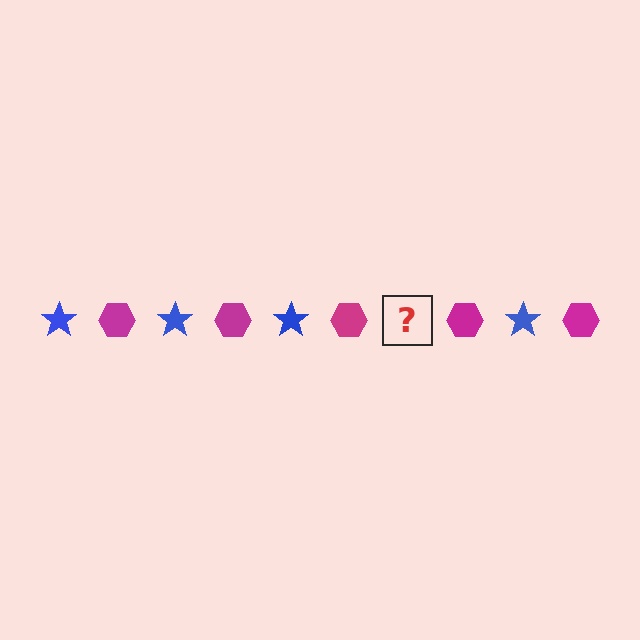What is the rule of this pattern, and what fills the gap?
The rule is that the pattern alternates between blue star and magenta hexagon. The gap should be filled with a blue star.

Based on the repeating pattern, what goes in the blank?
The blank should be a blue star.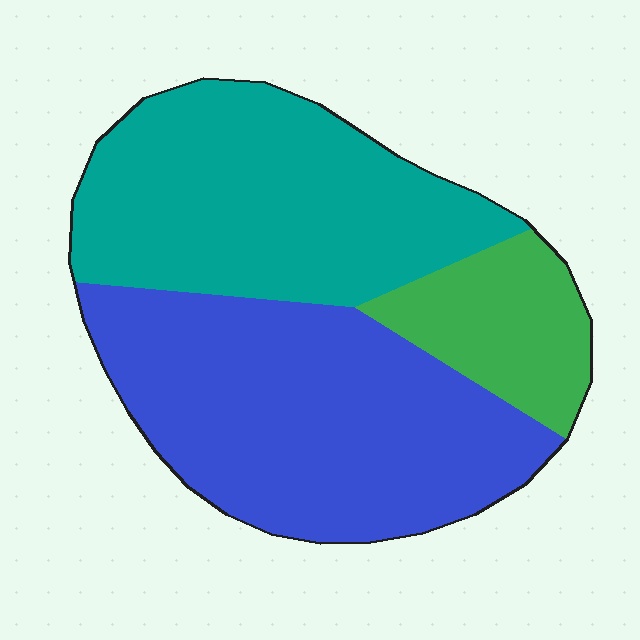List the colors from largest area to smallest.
From largest to smallest: blue, teal, green.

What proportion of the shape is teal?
Teal takes up about two fifths (2/5) of the shape.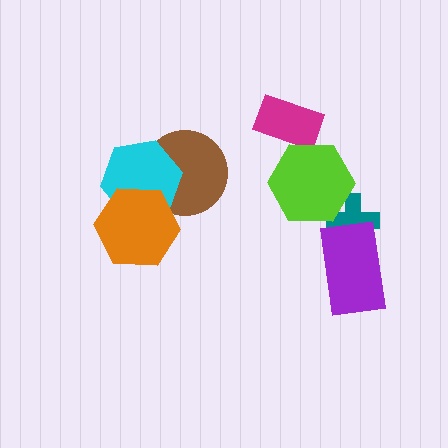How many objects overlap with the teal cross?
2 objects overlap with the teal cross.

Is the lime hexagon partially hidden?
No, no other shape covers it.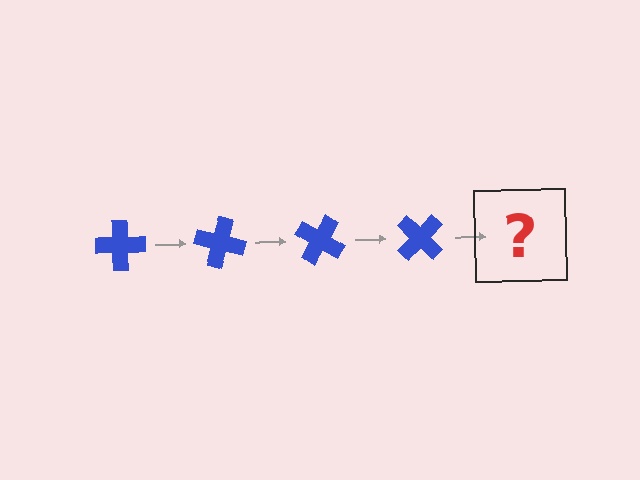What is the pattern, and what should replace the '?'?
The pattern is that the cross rotates 15 degrees each step. The '?' should be a blue cross rotated 60 degrees.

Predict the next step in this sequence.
The next step is a blue cross rotated 60 degrees.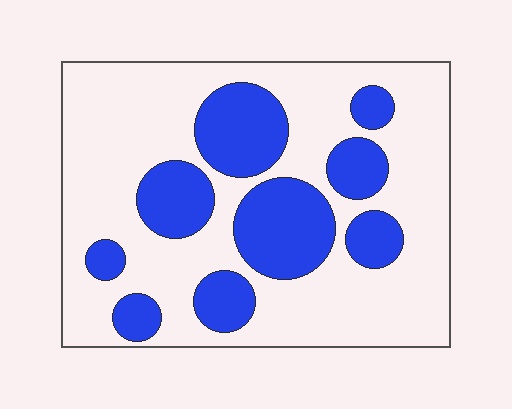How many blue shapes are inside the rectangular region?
9.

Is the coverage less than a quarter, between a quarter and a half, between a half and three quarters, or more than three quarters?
Between a quarter and a half.